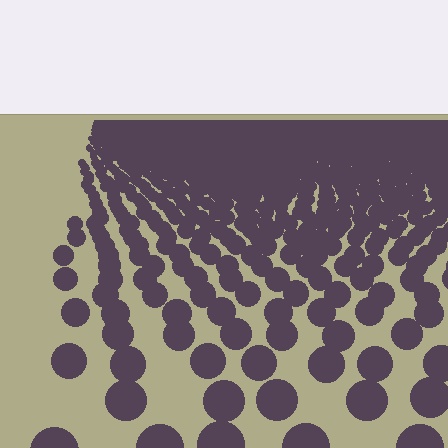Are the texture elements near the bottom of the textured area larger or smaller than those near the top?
Larger. Near the bottom, elements are closer to the viewer and appear at a bigger on-screen size.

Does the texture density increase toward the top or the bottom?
Density increases toward the top.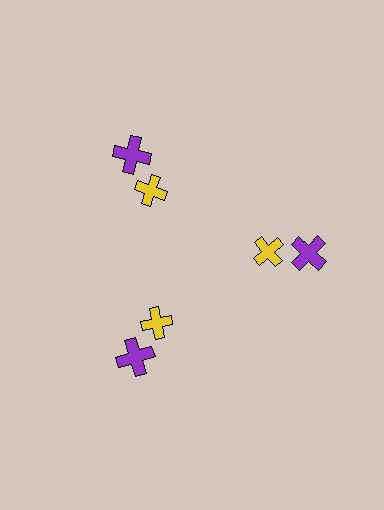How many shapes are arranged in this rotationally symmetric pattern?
There are 6 shapes, arranged in 3 groups of 2.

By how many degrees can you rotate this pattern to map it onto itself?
The pattern maps onto itself every 120 degrees of rotation.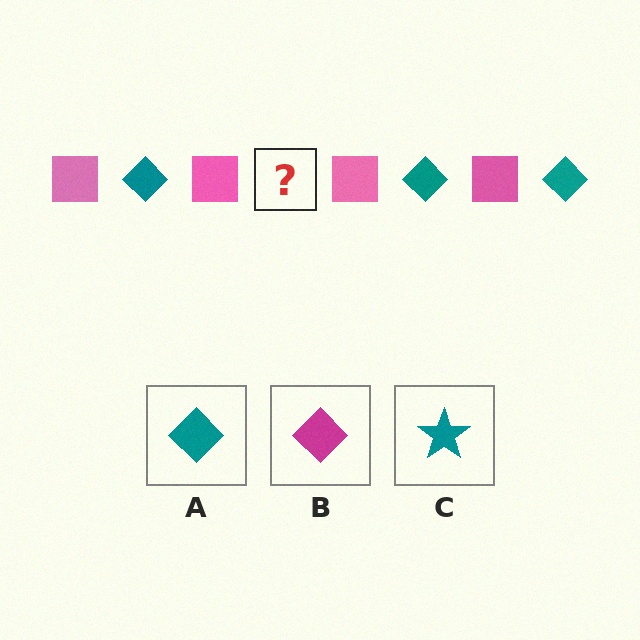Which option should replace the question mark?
Option A.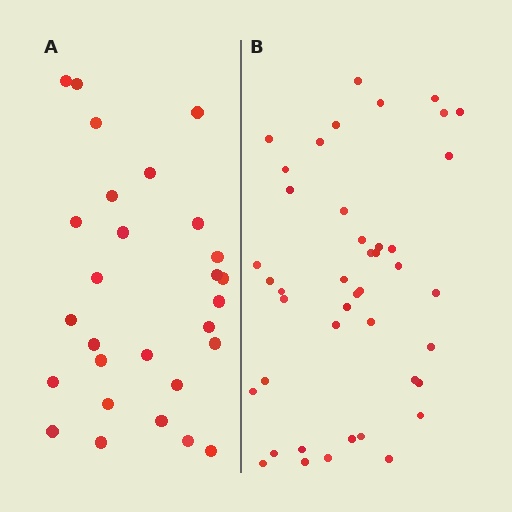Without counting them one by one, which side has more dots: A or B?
Region B (the right region) has more dots.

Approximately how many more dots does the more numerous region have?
Region B has approximately 15 more dots than region A.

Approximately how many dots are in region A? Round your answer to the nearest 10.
About 30 dots. (The exact count is 28, which rounds to 30.)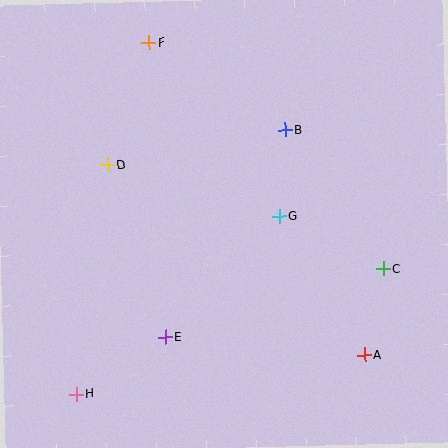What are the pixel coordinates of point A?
Point A is at (365, 355).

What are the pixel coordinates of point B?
Point B is at (285, 130).